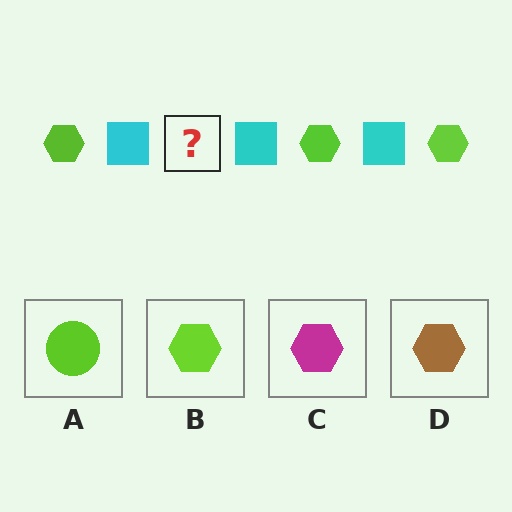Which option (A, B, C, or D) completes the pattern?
B.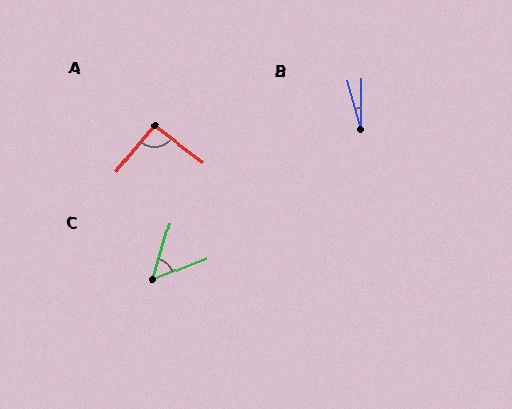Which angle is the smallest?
B, at approximately 16 degrees.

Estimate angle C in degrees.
Approximately 51 degrees.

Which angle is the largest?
A, at approximately 93 degrees.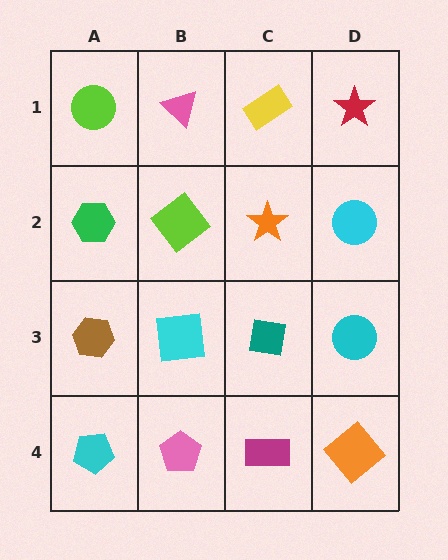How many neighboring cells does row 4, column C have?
3.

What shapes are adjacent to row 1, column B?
A lime diamond (row 2, column B), a lime circle (row 1, column A), a yellow rectangle (row 1, column C).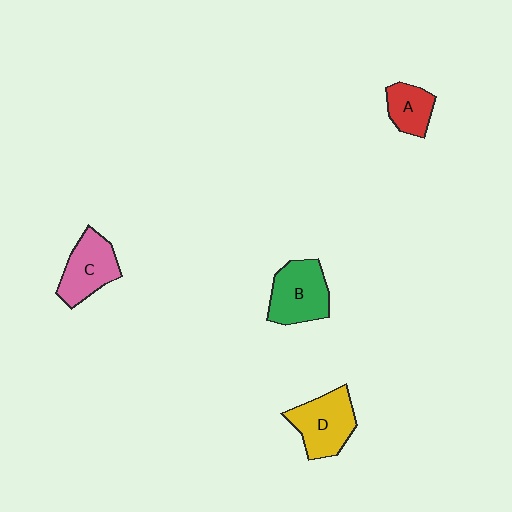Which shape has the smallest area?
Shape A (red).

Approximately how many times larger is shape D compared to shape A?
Approximately 1.6 times.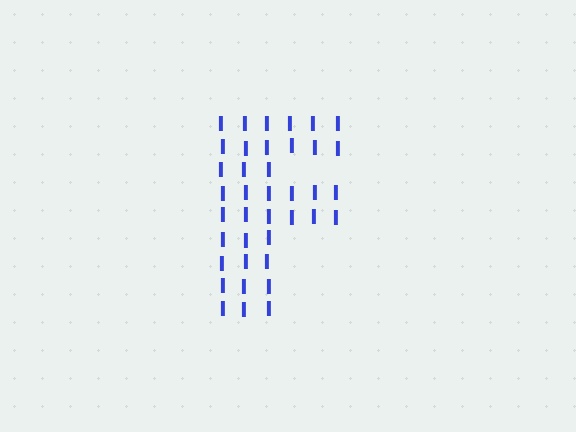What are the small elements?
The small elements are letter I's.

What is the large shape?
The large shape is the letter F.